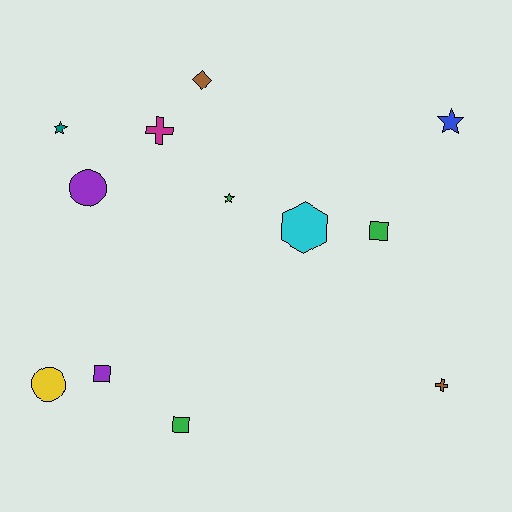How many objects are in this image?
There are 12 objects.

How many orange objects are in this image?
There are no orange objects.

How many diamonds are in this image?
There is 1 diamond.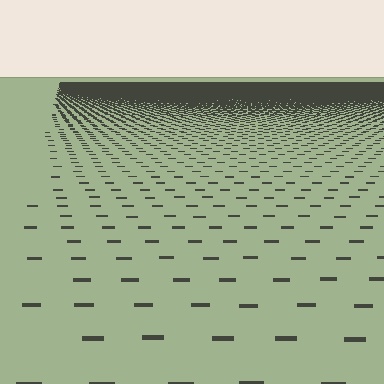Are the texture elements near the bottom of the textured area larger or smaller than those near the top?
Larger. Near the bottom, elements are closer to the viewer and appear at a bigger on-screen size.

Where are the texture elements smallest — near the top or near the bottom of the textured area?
Near the top.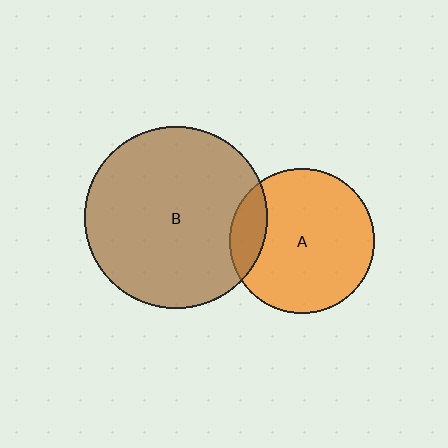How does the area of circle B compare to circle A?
Approximately 1.6 times.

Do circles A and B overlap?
Yes.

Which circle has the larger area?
Circle B (brown).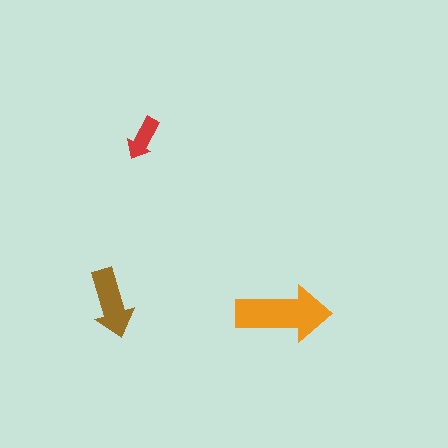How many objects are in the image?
There are 3 objects in the image.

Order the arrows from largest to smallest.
the orange one, the brown one, the red one.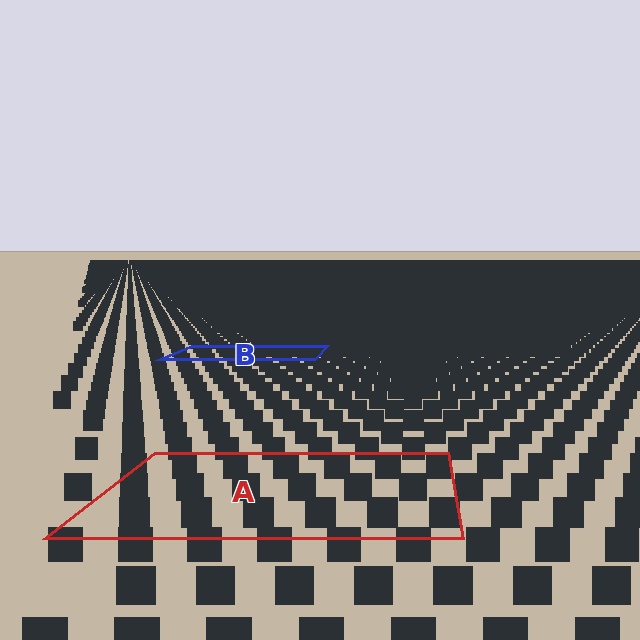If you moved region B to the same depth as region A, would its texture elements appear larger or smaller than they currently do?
They would appear larger. At a closer depth, the same texture elements are projected at a bigger on-screen size.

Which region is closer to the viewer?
Region A is closer. The texture elements there are larger and more spread out.